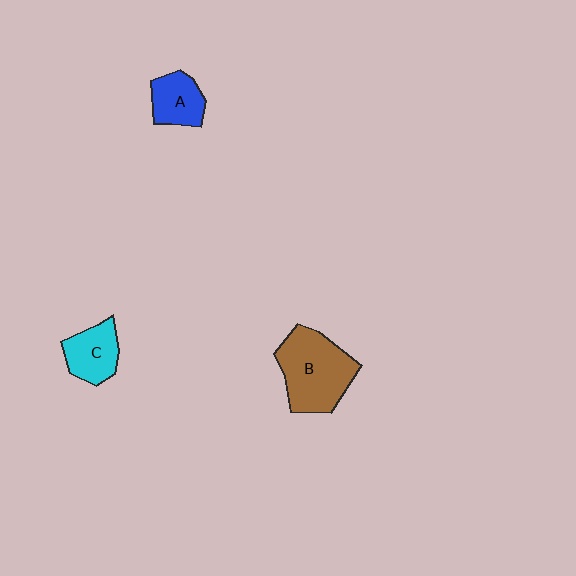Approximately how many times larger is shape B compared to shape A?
Approximately 2.0 times.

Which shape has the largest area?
Shape B (brown).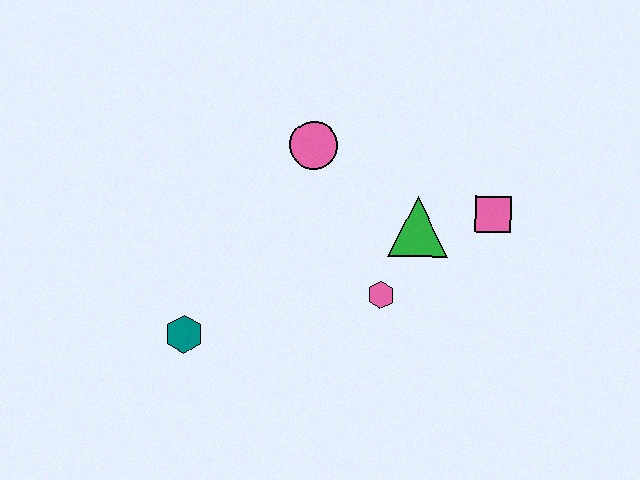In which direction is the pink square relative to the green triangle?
The pink square is to the right of the green triangle.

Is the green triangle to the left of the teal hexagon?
No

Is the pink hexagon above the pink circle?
No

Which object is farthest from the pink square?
The teal hexagon is farthest from the pink square.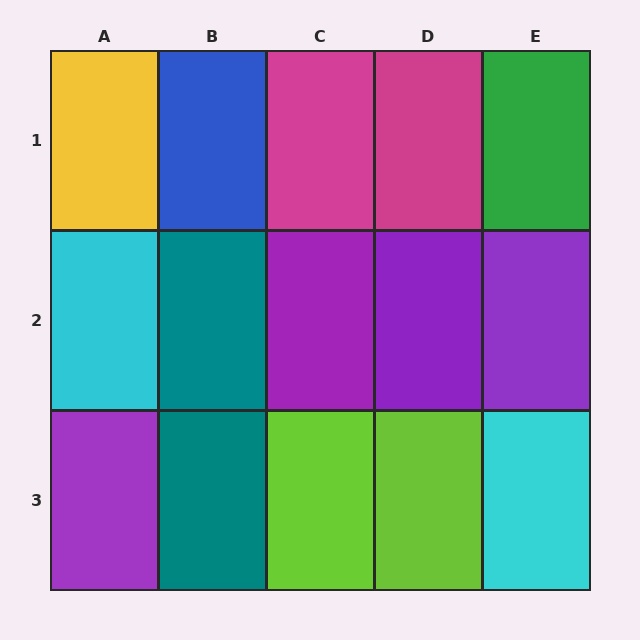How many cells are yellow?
1 cell is yellow.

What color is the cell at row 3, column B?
Teal.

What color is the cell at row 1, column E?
Green.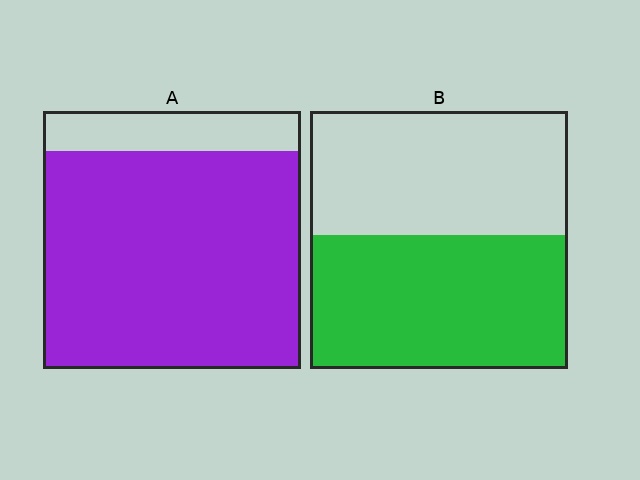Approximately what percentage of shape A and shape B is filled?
A is approximately 85% and B is approximately 50%.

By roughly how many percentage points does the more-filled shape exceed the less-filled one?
By roughly 35 percentage points (A over B).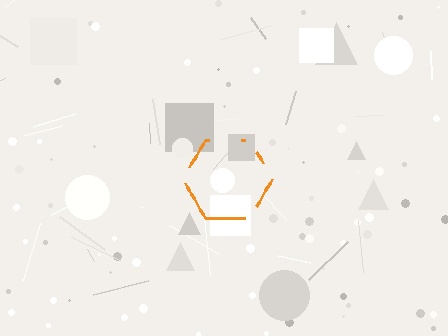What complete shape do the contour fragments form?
The contour fragments form a hexagon.